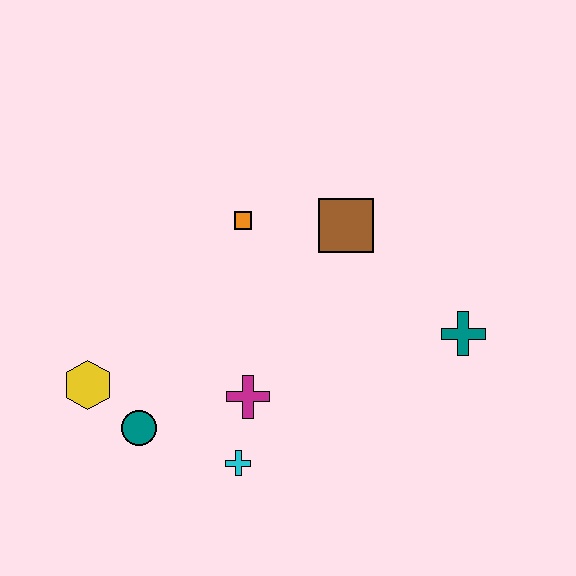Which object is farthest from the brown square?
The yellow hexagon is farthest from the brown square.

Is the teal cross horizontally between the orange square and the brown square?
No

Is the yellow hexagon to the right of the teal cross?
No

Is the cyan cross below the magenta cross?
Yes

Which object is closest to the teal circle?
The yellow hexagon is closest to the teal circle.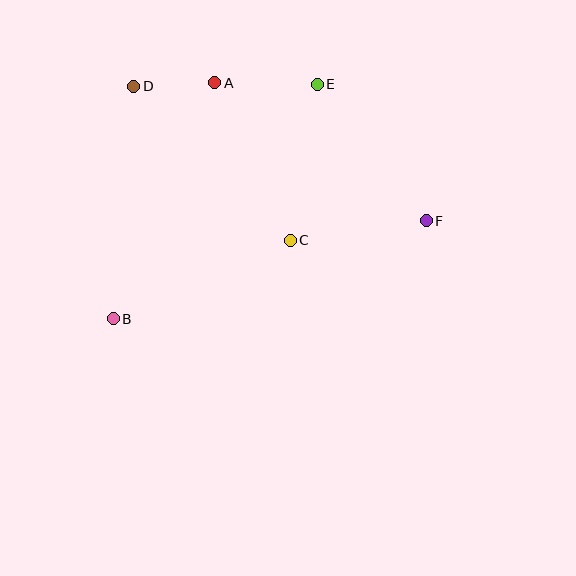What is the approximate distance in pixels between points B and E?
The distance between B and E is approximately 311 pixels.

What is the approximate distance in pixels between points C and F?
The distance between C and F is approximately 137 pixels.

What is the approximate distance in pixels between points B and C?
The distance between B and C is approximately 194 pixels.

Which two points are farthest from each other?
Points B and F are farthest from each other.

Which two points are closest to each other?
Points A and D are closest to each other.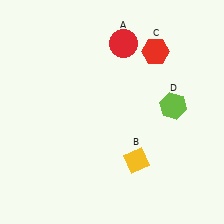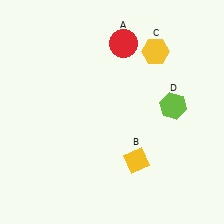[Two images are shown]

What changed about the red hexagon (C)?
In Image 1, C is red. In Image 2, it changed to yellow.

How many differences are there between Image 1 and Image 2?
There is 1 difference between the two images.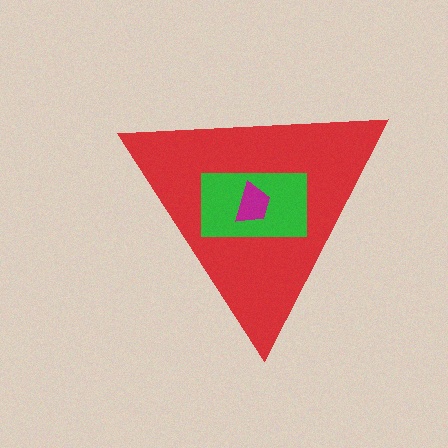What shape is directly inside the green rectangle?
The magenta trapezoid.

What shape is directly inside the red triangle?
The green rectangle.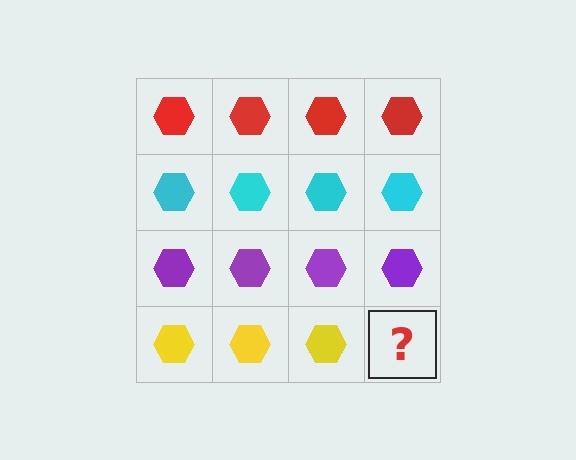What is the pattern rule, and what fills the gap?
The rule is that each row has a consistent color. The gap should be filled with a yellow hexagon.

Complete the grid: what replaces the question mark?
The question mark should be replaced with a yellow hexagon.